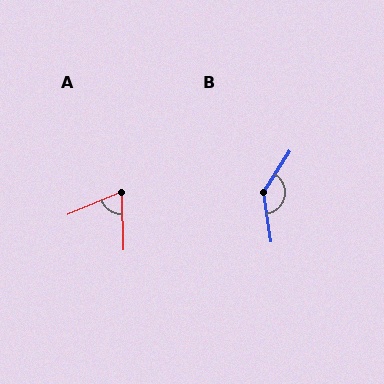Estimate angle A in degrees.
Approximately 69 degrees.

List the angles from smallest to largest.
A (69°), B (139°).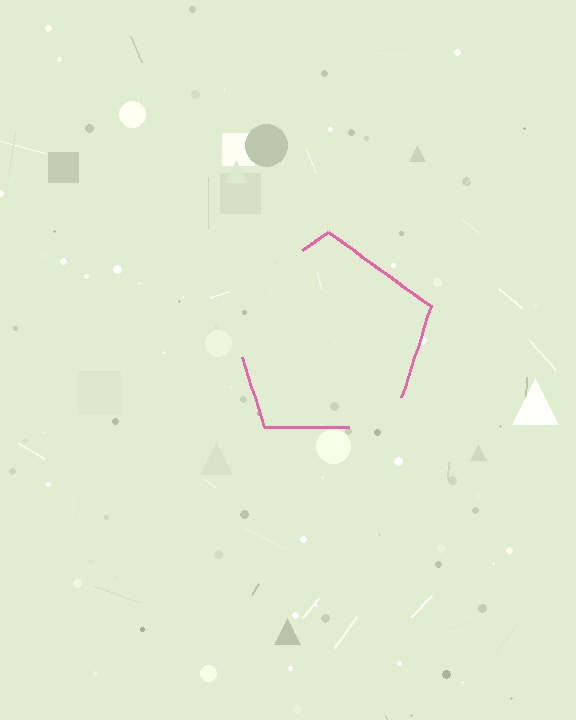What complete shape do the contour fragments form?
The contour fragments form a pentagon.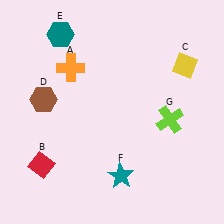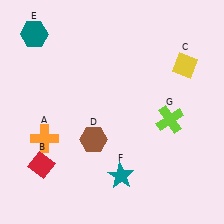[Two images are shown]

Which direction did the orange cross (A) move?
The orange cross (A) moved down.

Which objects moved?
The objects that moved are: the orange cross (A), the brown hexagon (D), the teal hexagon (E).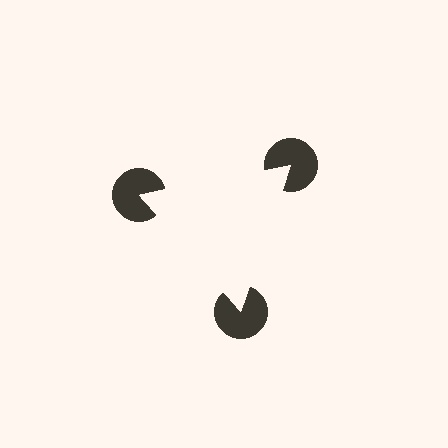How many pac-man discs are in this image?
There are 3 — one at each vertex of the illusory triangle.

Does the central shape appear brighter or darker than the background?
It typically appears slightly brighter than the background, even though no actual brightness change is drawn.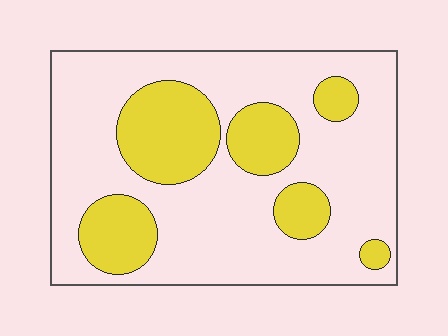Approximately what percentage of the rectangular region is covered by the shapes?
Approximately 30%.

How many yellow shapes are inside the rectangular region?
6.